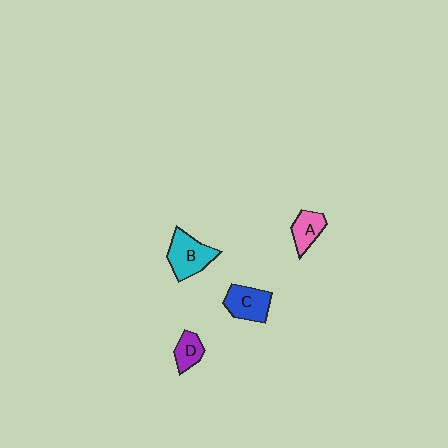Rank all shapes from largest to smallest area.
From largest to smallest: B (cyan), C (blue), A (pink), D (purple).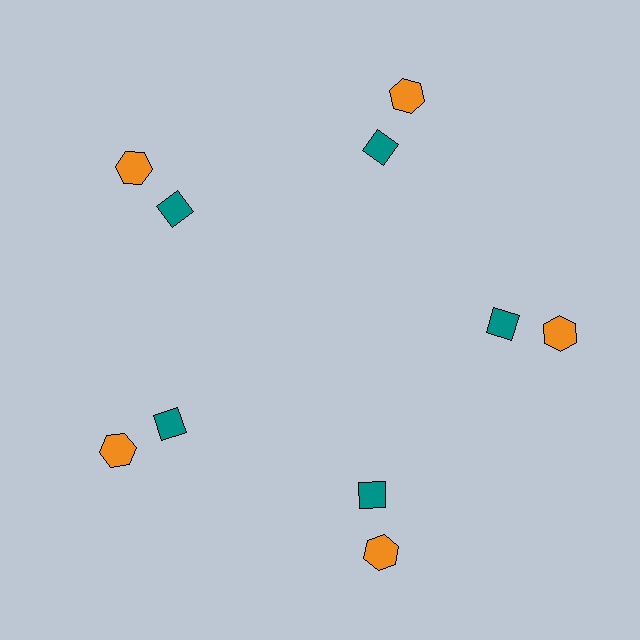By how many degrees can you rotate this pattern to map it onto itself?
The pattern maps onto itself every 72 degrees of rotation.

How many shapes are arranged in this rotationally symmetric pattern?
There are 10 shapes, arranged in 5 groups of 2.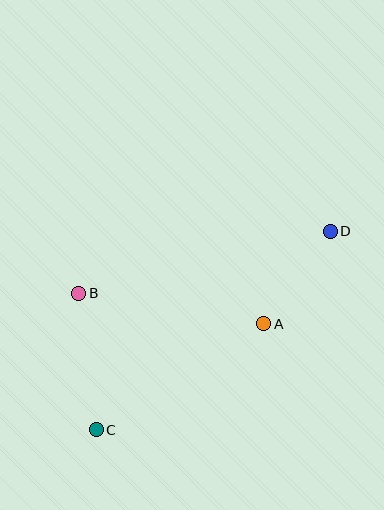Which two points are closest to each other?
Points A and D are closest to each other.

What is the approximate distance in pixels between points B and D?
The distance between B and D is approximately 259 pixels.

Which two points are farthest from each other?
Points C and D are farthest from each other.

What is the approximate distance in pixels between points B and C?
The distance between B and C is approximately 137 pixels.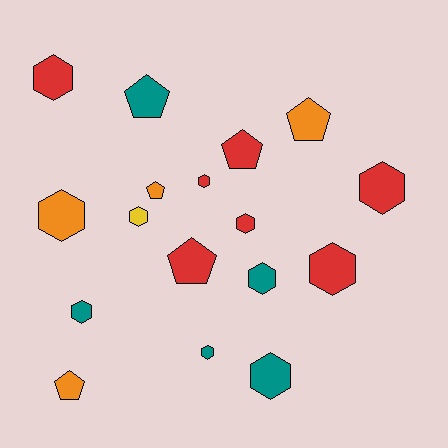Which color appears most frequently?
Red, with 7 objects.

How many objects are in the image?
There are 17 objects.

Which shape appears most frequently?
Hexagon, with 11 objects.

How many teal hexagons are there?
There are 4 teal hexagons.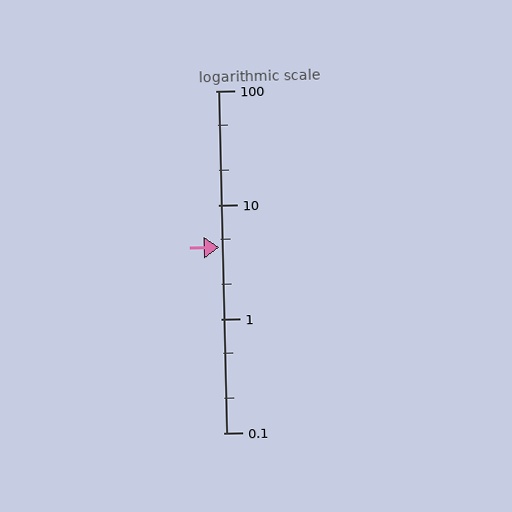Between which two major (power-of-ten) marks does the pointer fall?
The pointer is between 1 and 10.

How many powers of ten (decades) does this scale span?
The scale spans 3 decades, from 0.1 to 100.